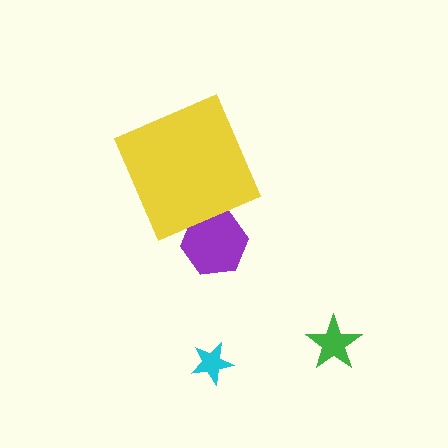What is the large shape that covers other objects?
A yellow diamond.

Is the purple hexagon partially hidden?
Yes, the purple hexagon is partially hidden behind the yellow diamond.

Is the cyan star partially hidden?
No, the cyan star is fully visible.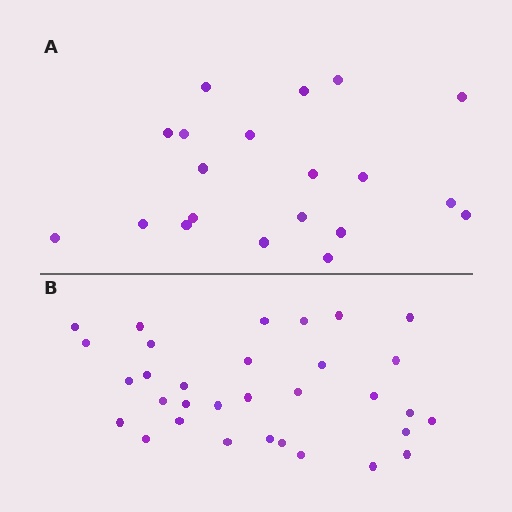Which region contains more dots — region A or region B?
Region B (the bottom region) has more dots.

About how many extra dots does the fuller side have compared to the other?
Region B has roughly 12 or so more dots than region A.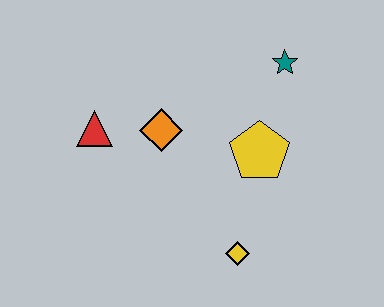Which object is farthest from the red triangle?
The teal star is farthest from the red triangle.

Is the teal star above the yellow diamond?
Yes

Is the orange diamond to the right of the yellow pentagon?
No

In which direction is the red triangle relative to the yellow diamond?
The red triangle is to the left of the yellow diamond.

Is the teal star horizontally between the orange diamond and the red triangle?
No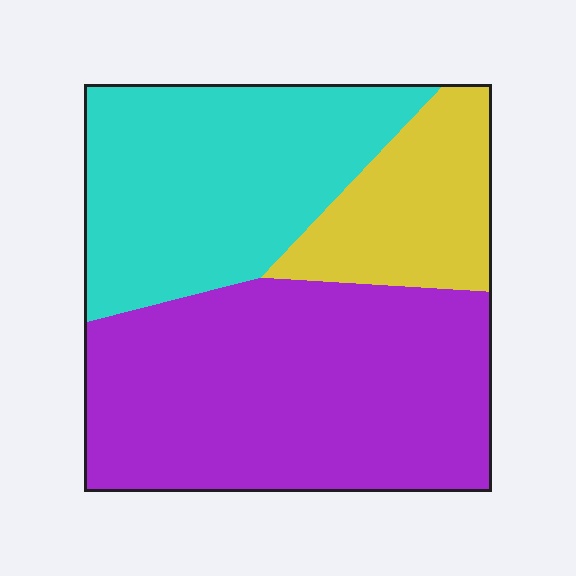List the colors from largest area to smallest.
From largest to smallest: purple, cyan, yellow.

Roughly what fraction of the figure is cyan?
Cyan covers around 35% of the figure.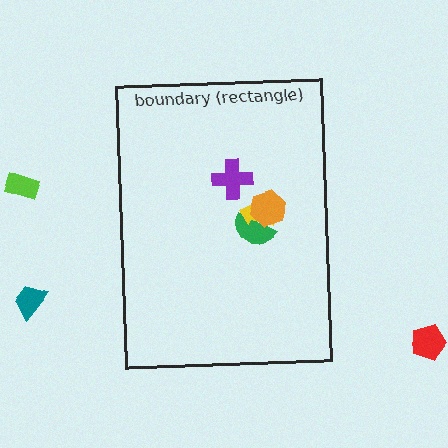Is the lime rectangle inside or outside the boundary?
Outside.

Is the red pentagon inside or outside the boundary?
Outside.